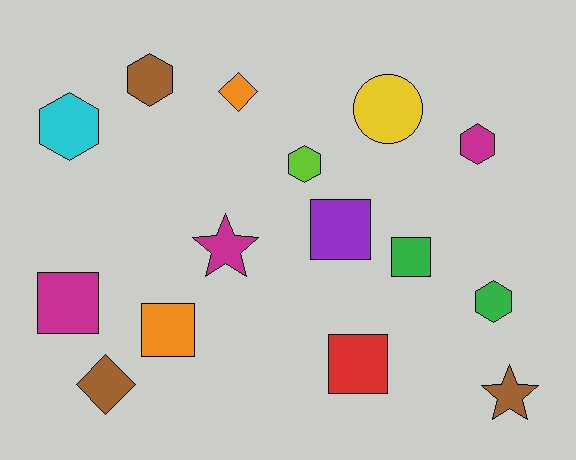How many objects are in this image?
There are 15 objects.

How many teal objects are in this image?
There are no teal objects.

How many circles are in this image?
There is 1 circle.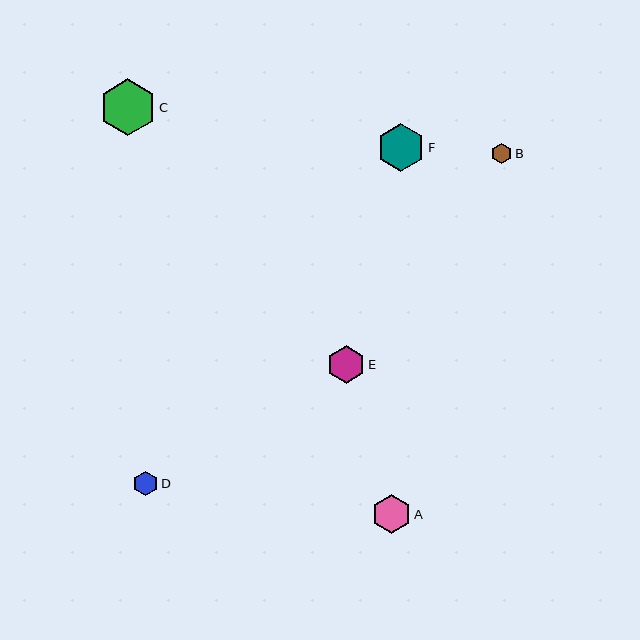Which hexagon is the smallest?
Hexagon B is the smallest with a size of approximately 20 pixels.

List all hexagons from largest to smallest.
From largest to smallest: C, F, A, E, D, B.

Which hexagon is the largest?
Hexagon C is the largest with a size of approximately 57 pixels.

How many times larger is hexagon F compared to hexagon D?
Hexagon F is approximately 1.9 times the size of hexagon D.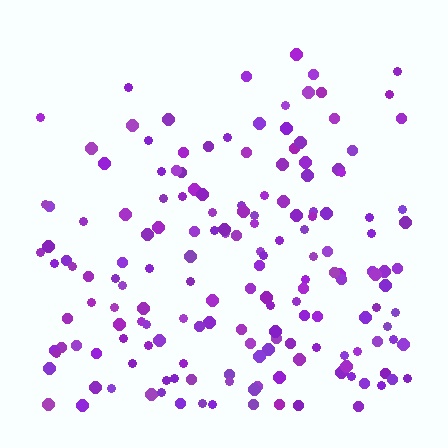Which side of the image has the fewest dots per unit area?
The top.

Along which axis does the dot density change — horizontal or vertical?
Vertical.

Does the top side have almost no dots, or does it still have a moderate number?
Still a moderate number, just noticeably fewer than the bottom.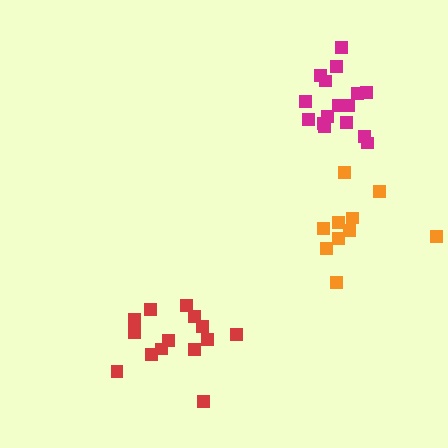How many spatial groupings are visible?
There are 3 spatial groupings.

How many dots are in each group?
Group 1: 14 dots, Group 2: 16 dots, Group 3: 10 dots (40 total).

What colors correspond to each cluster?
The clusters are colored: red, magenta, orange.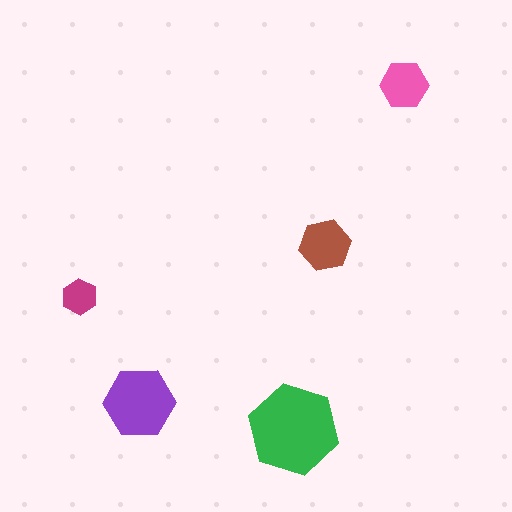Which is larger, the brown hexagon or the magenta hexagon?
The brown one.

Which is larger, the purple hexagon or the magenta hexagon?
The purple one.